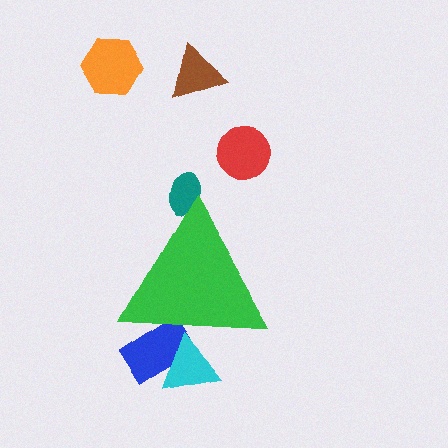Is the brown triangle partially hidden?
No, the brown triangle is fully visible.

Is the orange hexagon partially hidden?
No, the orange hexagon is fully visible.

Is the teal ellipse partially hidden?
Yes, the teal ellipse is partially hidden behind the green triangle.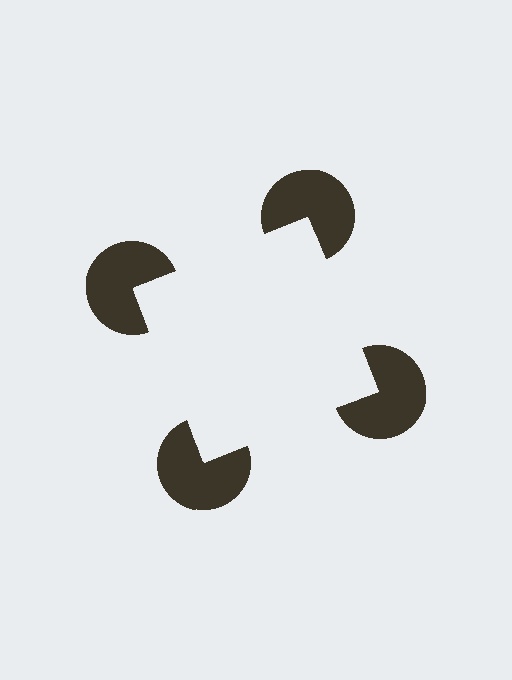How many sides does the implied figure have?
4 sides.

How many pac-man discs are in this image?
There are 4 — one at each vertex of the illusory square.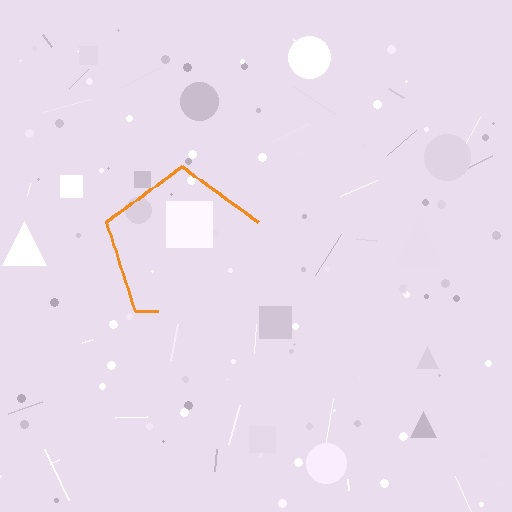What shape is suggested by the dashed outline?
The dashed outline suggests a pentagon.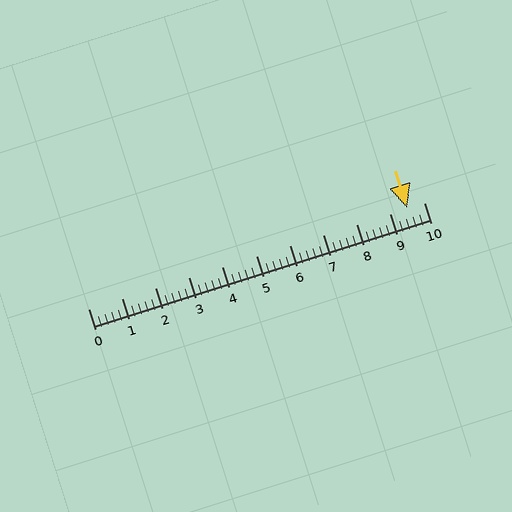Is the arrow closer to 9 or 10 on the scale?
The arrow is closer to 10.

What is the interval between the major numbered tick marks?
The major tick marks are spaced 1 units apart.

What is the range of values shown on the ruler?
The ruler shows values from 0 to 10.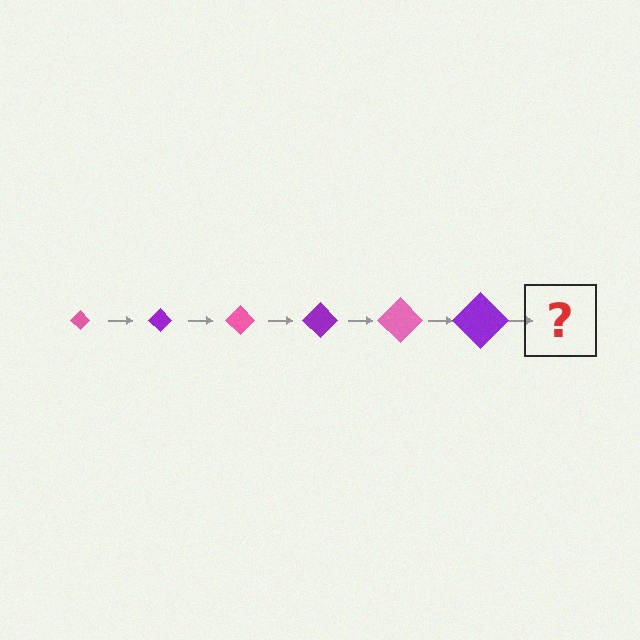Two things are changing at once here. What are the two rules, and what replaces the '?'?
The two rules are that the diamond grows larger each step and the color cycles through pink and purple. The '?' should be a pink diamond, larger than the previous one.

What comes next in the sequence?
The next element should be a pink diamond, larger than the previous one.